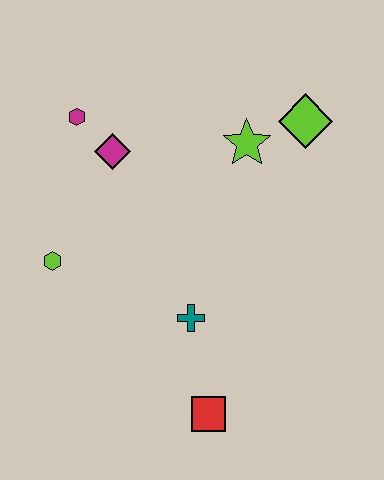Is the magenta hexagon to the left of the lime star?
Yes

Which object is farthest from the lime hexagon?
The lime diamond is farthest from the lime hexagon.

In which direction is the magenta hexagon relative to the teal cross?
The magenta hexagon is above the teal cross.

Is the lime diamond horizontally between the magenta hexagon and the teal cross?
No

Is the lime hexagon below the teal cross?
No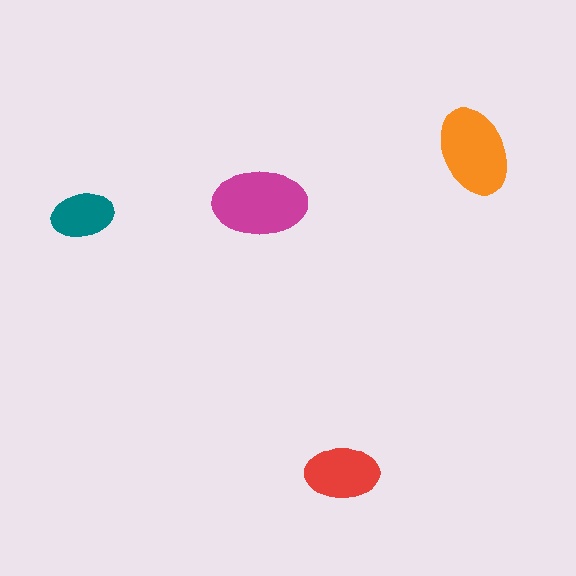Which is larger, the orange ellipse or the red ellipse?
The orange one.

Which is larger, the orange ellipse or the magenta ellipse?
The magenta one.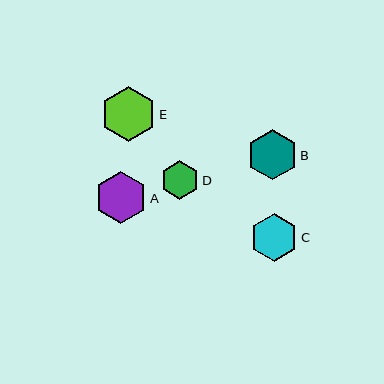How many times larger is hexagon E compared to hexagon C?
Hexagon E is approximately 1.2 times the size of hexagon C.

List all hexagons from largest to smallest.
From largest to smallest: E, A, B, C, D.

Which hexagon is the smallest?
Hexagon D is the smallest with a size of approximately 39 pixels.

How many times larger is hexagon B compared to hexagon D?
Hexagon B is approximately 1.3 times the size of hexagon D.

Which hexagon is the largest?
Hexagon E is the largest with a size of approximately 55 pixels.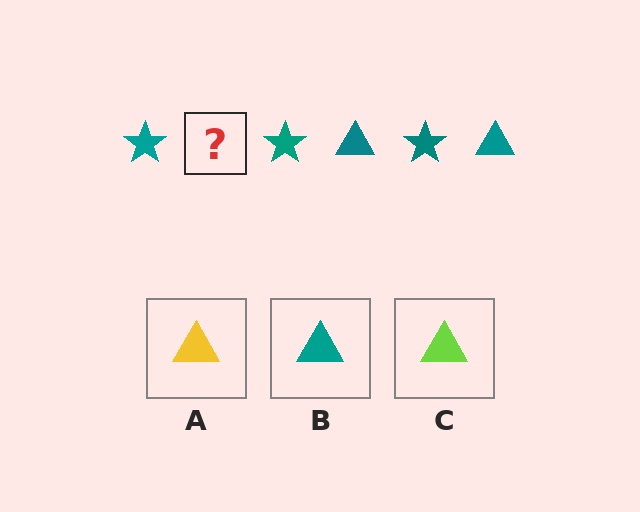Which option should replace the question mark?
Option B.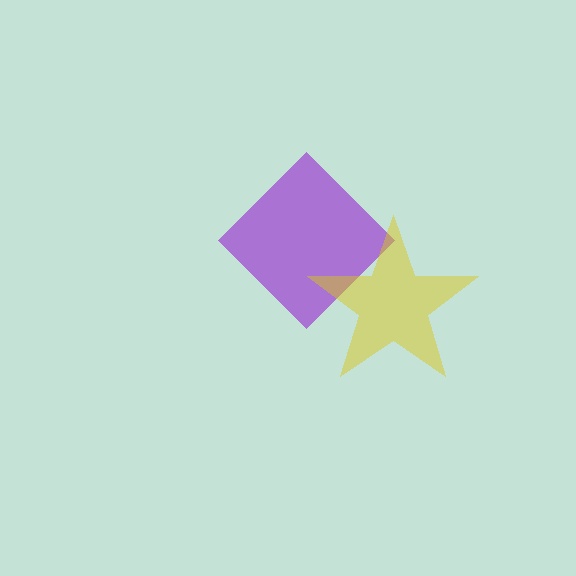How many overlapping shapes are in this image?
There are 2 overlapping shapes in the image.